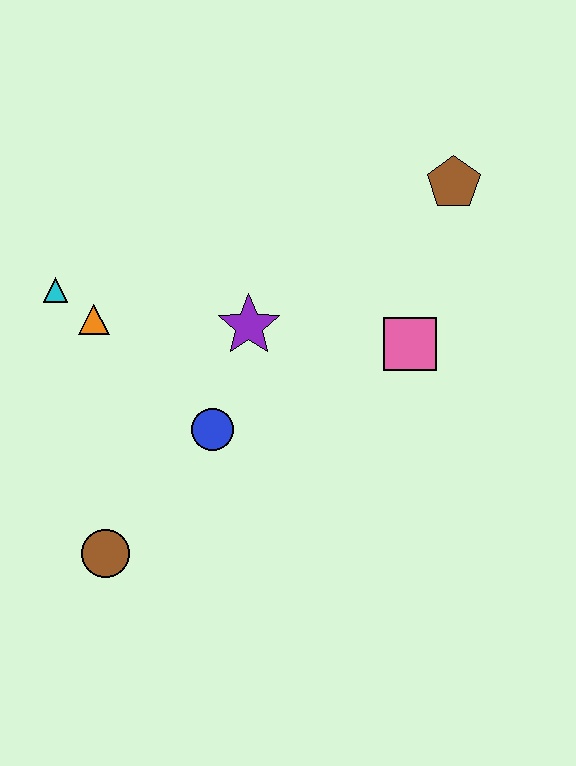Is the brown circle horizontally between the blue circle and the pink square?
No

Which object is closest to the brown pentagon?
The pink square is closest to the brown pentagon.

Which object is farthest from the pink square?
The brown circle is farthest from the pink square.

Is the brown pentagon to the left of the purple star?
No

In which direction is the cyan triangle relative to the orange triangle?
The cyan triangle is to the left of the orange triangle.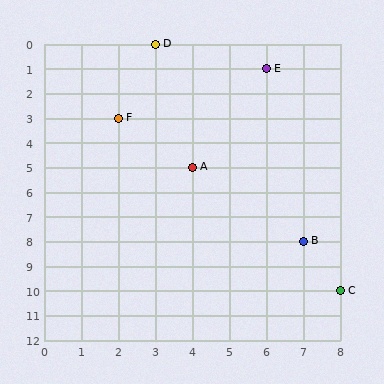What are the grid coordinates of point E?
Point E is at grid coordinates (6, 1).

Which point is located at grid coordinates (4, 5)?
Point A is at (4, 5).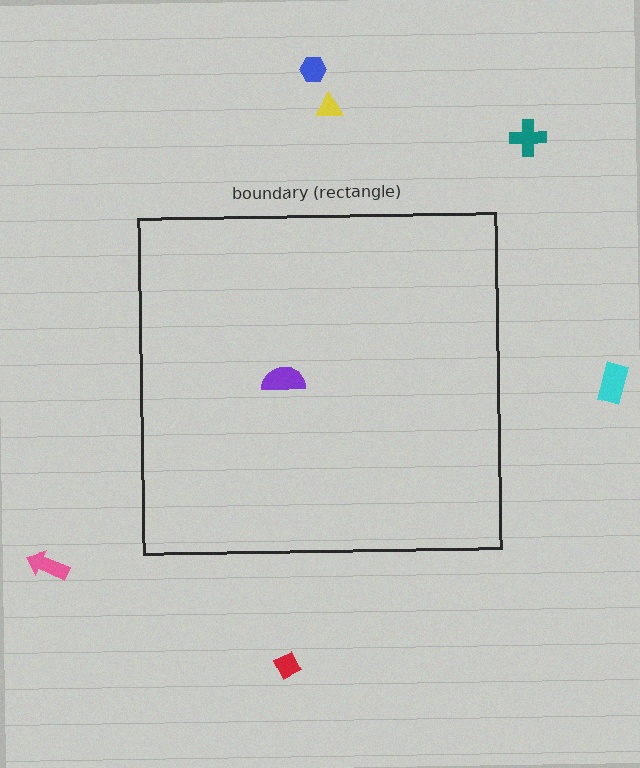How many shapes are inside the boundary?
1 inside, 6 outside.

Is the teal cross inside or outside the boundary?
Outside.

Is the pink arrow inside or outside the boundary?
Outside.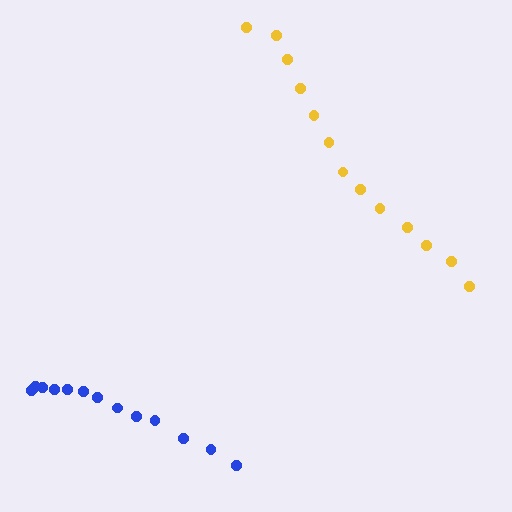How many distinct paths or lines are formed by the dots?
There are 2 distinct paths.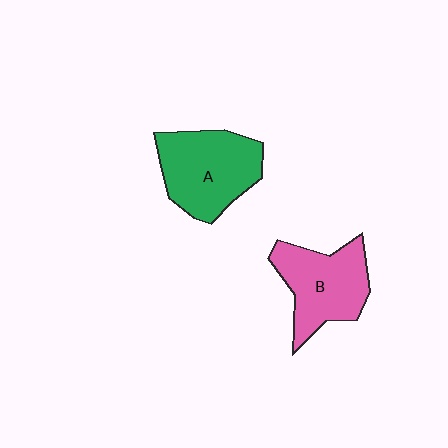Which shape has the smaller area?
Shape B (pink).